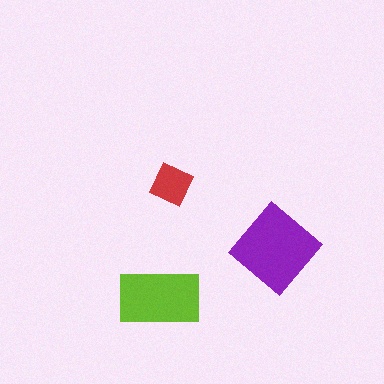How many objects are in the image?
There are 3 objects in the image.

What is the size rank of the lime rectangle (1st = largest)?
2nd.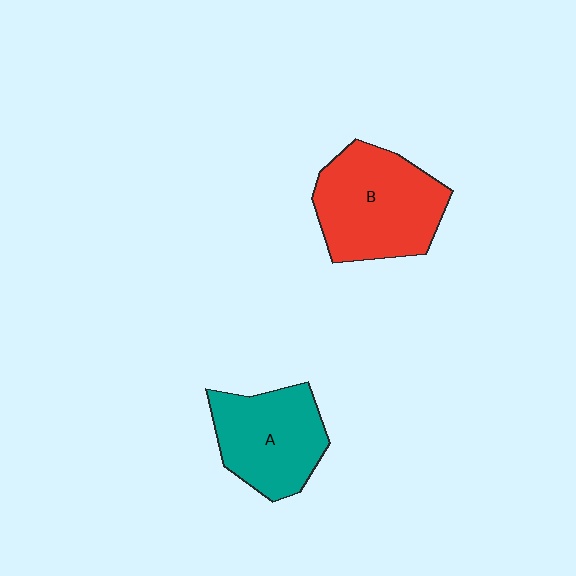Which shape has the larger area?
Shape B (red).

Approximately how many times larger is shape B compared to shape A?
Approximately 1.2 times.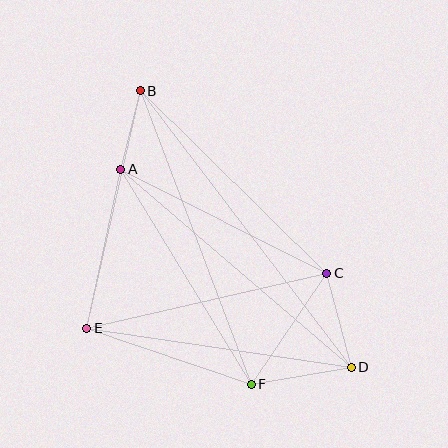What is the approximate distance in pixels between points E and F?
The distance between E and F is approximately 174 pixels.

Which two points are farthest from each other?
Points B and D are farthest from each other.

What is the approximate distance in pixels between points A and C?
The distance between A and C is approximately 231 pixels.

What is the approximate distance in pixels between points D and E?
The distance between D and E is approximately 267 pixels.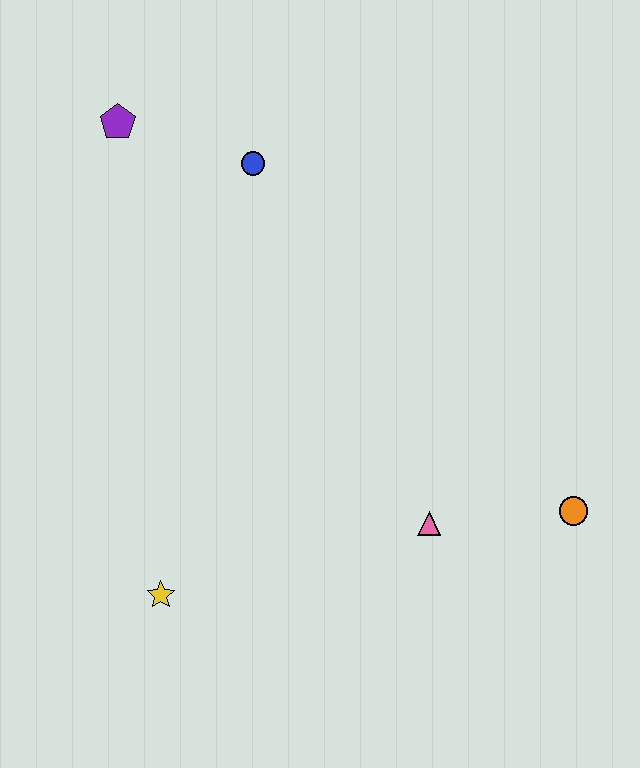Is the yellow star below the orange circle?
Yes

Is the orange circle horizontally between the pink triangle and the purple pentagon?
No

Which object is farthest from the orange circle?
The purple pentagon is farthest from the orange circle.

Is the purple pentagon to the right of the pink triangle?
No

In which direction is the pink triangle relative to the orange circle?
The pink triangle is to the left of the orange circle.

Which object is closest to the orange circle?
The pink triangle is closest to the orange circle.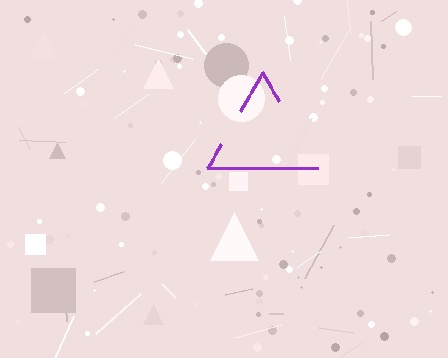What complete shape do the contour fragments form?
The contour fragments form a triangle.